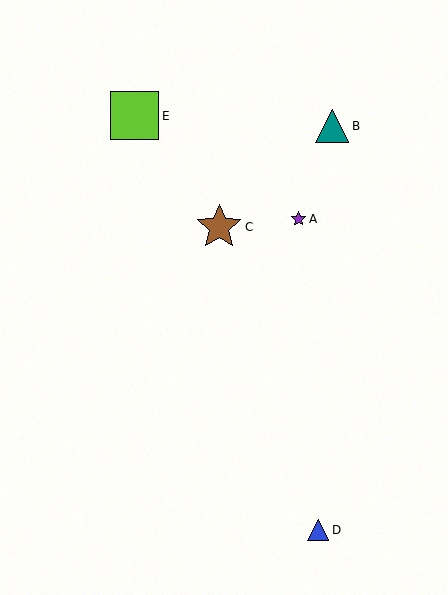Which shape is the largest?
The lime square (labeled E) is the largest.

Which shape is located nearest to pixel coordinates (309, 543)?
The blue triangle (labeled D) at (318, 530) is nearest to that location.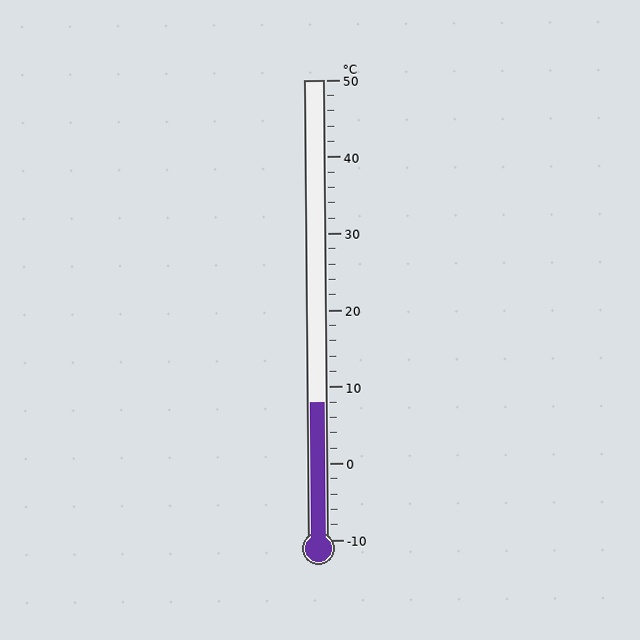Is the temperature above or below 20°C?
The temperature is below 20°C.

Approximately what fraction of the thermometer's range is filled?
The thermometer is filled to approximately 30% of its range.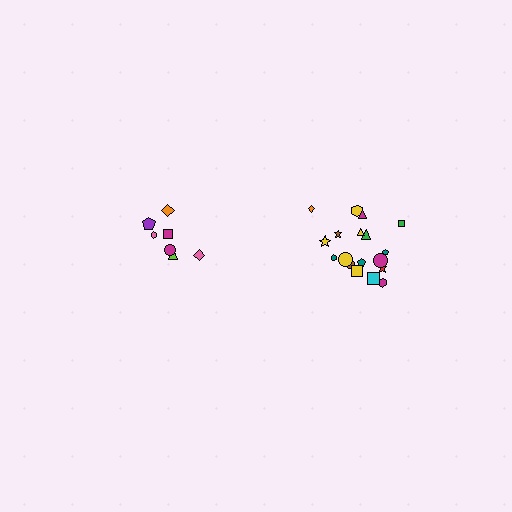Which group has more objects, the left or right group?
The right group.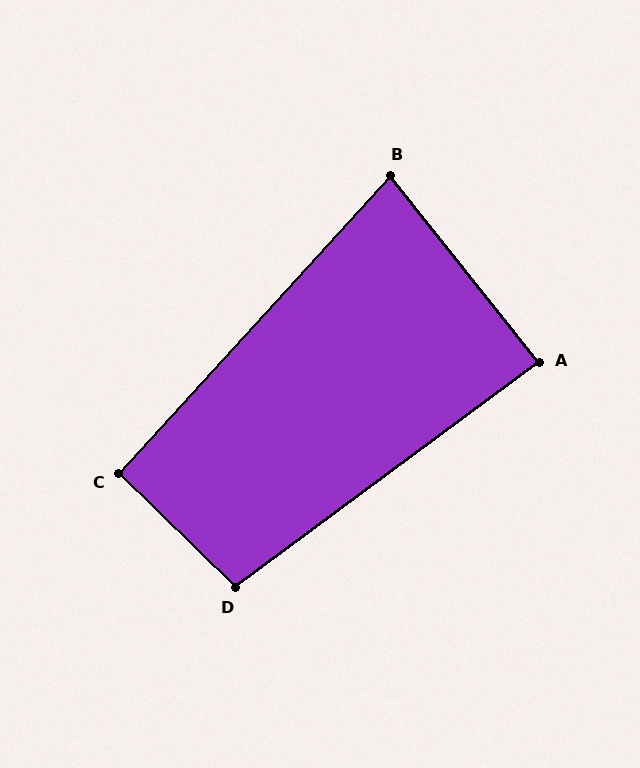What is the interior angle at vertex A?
Approximately 88 degrees (approximately right).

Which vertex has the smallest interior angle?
B, at approximately 81 degrees.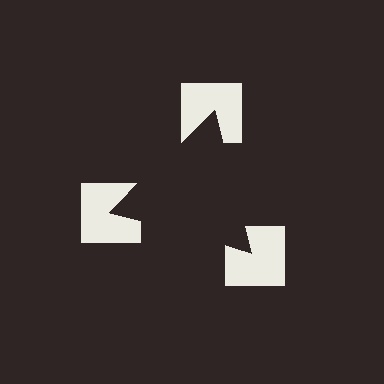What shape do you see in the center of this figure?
An illusory triangle — its edges are inferred from the aligned wedge cuts in the notched squares, not physically drawn.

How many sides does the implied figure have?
3 sides.